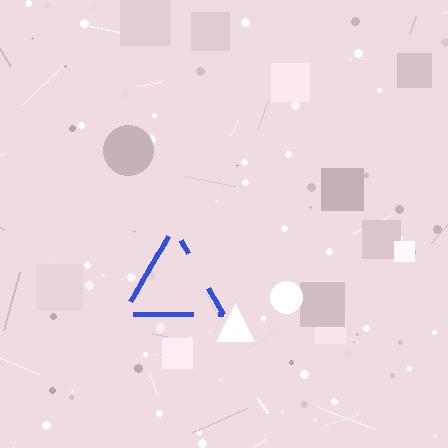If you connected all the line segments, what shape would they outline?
They would outline a triangle.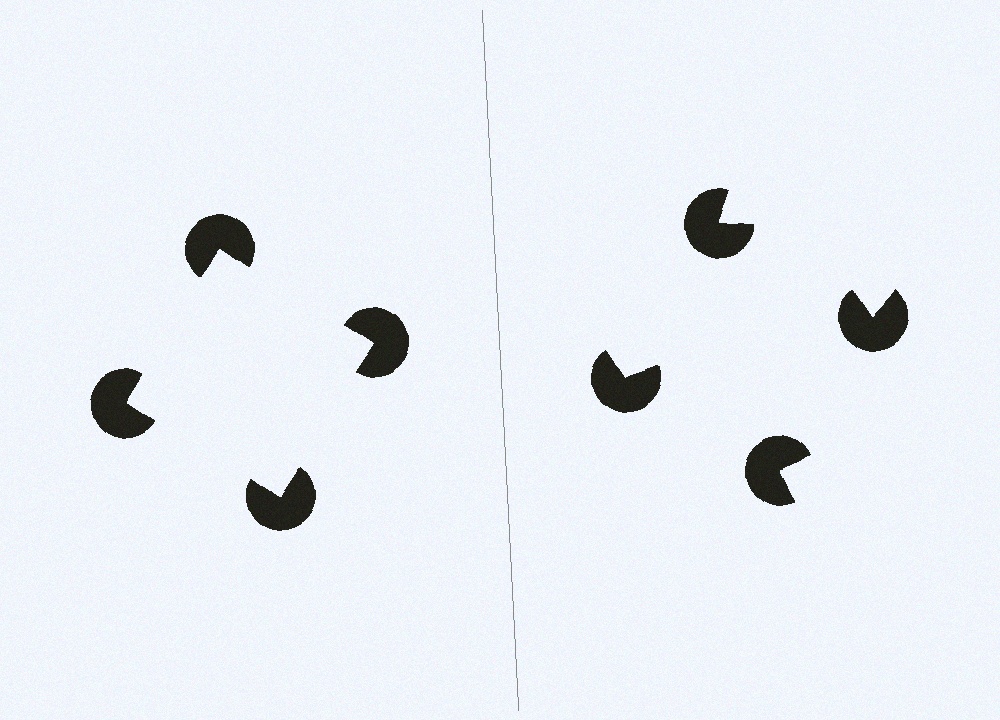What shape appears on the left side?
An illusory square.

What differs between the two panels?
The pac-man discs are positioned identically on both sides; only the wedge orientations differ. On the left they align to a square; on the right they are misaligned.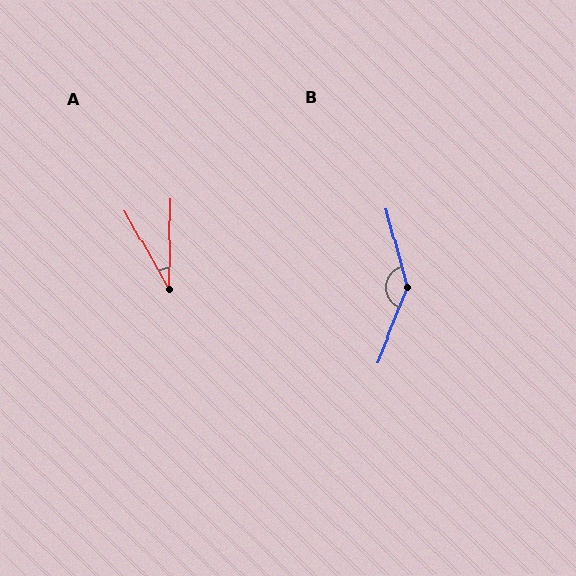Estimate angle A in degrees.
Approximately 30 degrees.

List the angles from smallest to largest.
A (30°), B (144°).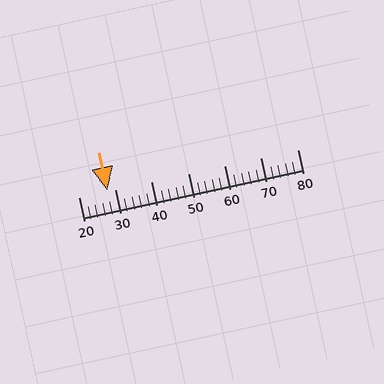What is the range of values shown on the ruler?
The ruler shows values from 20 to 80.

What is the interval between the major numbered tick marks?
The major tick marks are spaced 10 units apart.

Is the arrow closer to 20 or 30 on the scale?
The arrow is closer to 30.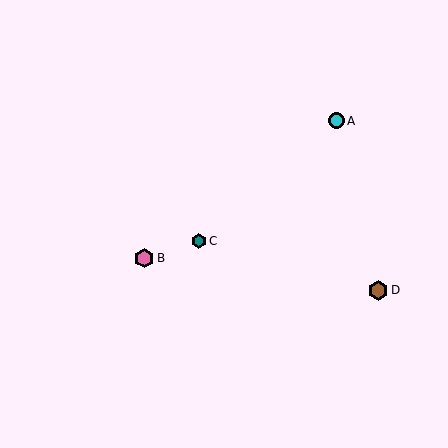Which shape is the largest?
The pink hexagon (labeled B) is the largest.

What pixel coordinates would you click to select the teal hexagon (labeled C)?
Click at (199, 241) to select the teal hexagon C.